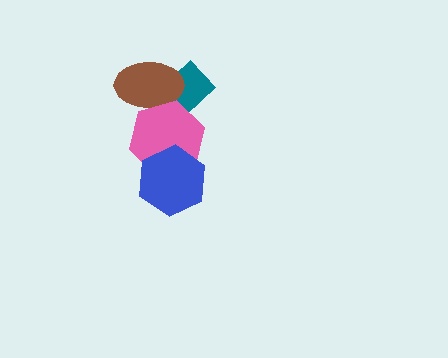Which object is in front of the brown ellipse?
The pink hexagon is in front of the brown ellipse.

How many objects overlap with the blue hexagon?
1 object overlaps with the blue hexagon.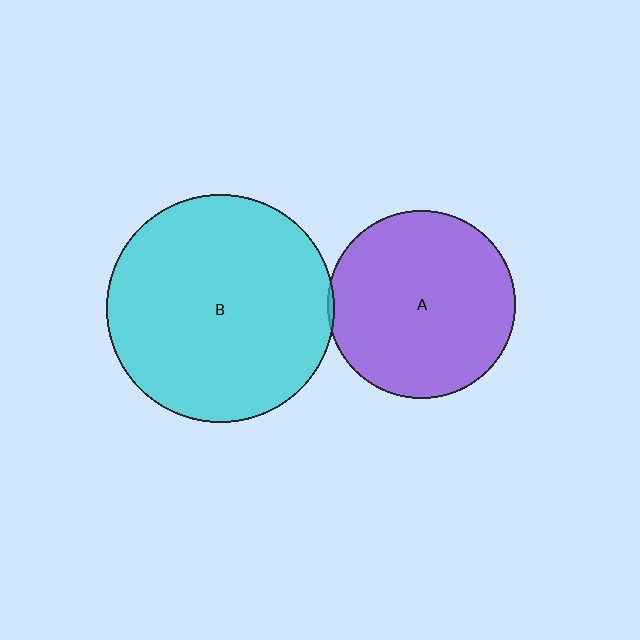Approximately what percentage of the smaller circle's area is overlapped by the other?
Approximately 5%.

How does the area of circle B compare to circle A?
Approximately 1.5 times.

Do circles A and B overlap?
Yes.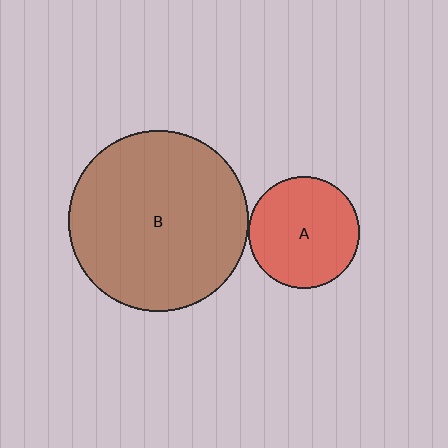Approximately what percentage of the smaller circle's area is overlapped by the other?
Approximately 5%.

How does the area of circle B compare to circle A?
Approximately 2.6 times.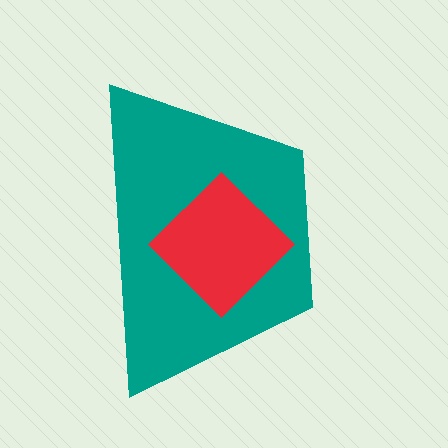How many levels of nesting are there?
2.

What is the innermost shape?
The red diamond.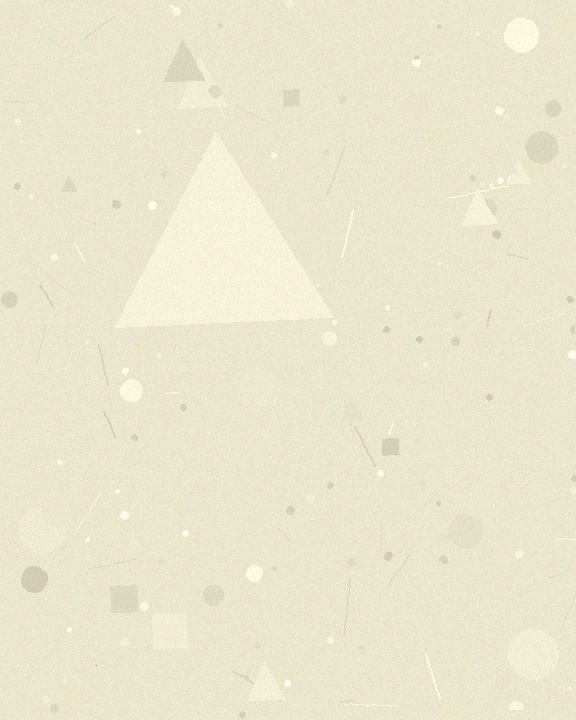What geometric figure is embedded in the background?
A triangle is embedded in the background.